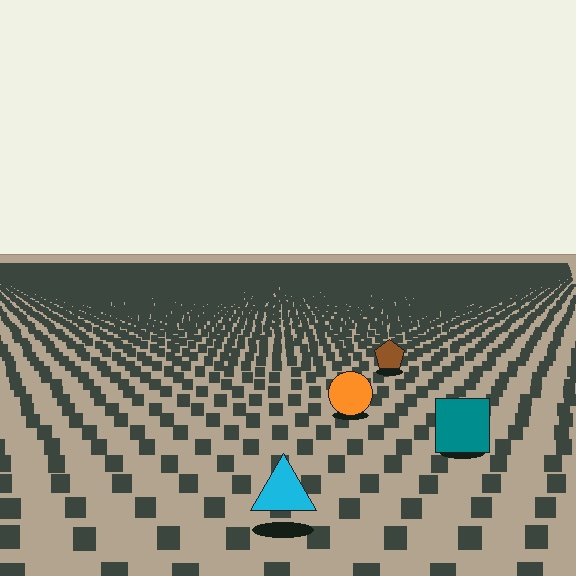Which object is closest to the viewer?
The cyan triangle is closest. The texture marks near it are larger and more spread out.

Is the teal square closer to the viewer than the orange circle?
Yes. The teal square is closer — you can tell from the texture gradient: the ground texture is coarser near it.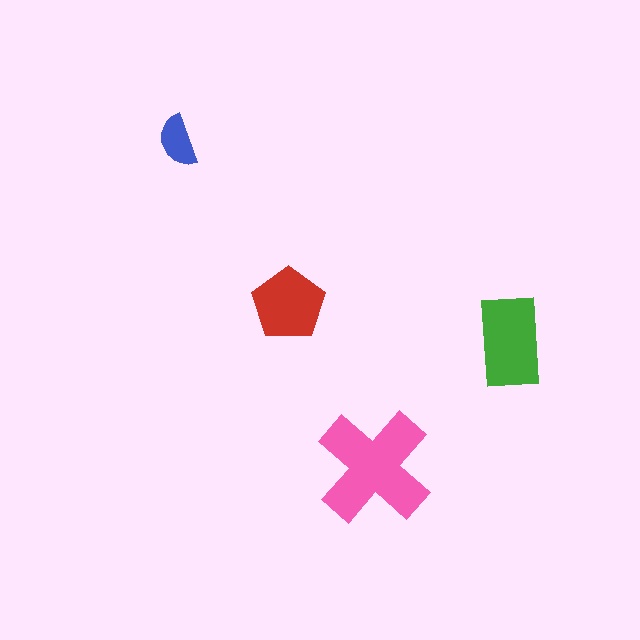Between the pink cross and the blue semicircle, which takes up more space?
The pink cross.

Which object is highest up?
The blue semicircle is topmost.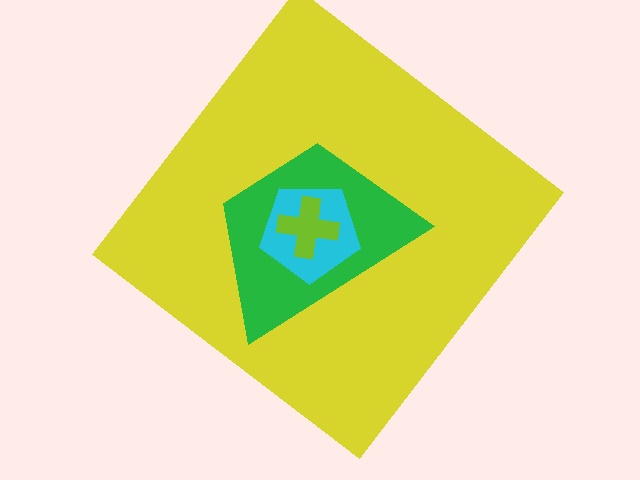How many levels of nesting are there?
4.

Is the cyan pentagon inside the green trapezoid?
Yes.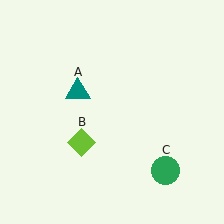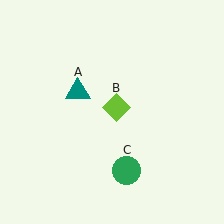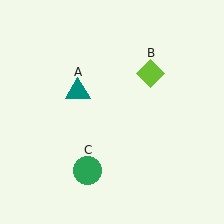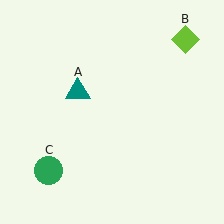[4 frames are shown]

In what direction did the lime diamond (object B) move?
The lime diamond (object B) moved up and to the right.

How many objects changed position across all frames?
2 objects changed position: lime diamond (object B), green circle (object C).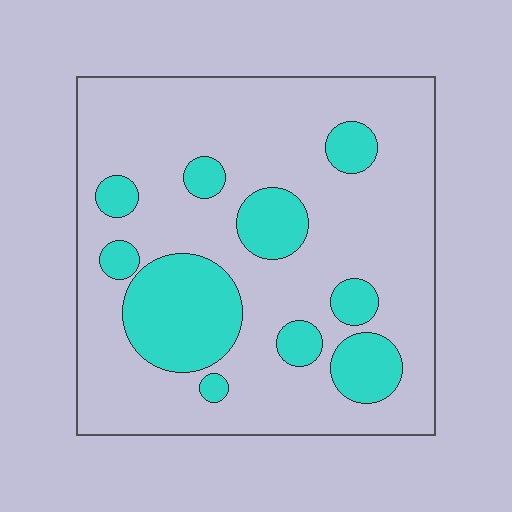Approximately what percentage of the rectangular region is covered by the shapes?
Approximately 25%.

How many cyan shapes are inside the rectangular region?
10.